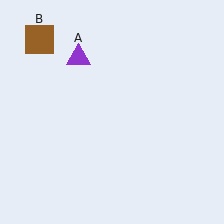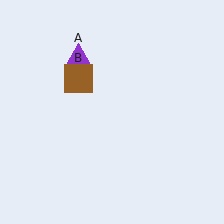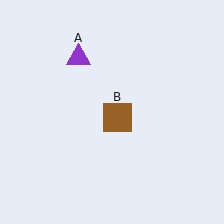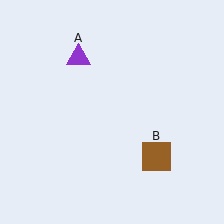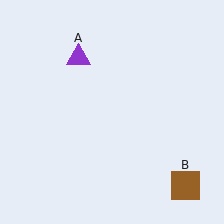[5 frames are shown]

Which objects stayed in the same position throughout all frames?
Purple triangle (object A) remained stationary.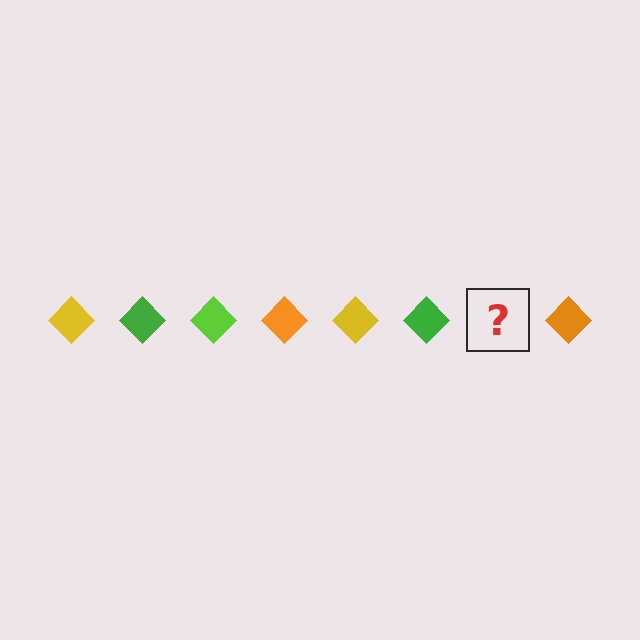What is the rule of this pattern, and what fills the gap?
The rule is that the pattern cycles through yellow, green, lime, orange diamonds. The gap should be filled with a lime diamond.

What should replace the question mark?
The question mark should be replaced with a lime diamond.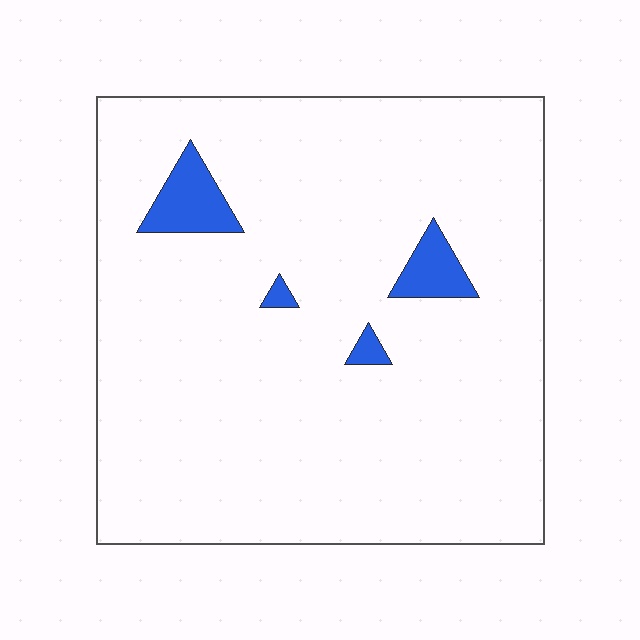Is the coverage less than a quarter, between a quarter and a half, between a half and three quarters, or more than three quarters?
Less than a quarter.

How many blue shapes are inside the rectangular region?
4.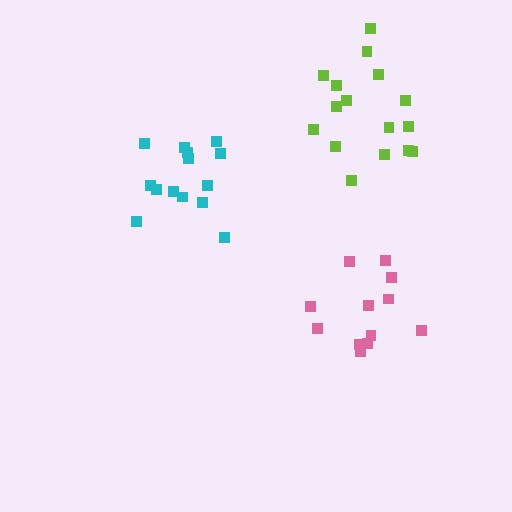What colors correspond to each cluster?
The clusters are colored: pink, cyan, lime.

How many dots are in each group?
Group 1: 12 dots, Group 2: 14 dots, Group 3: 16 dots (42 total).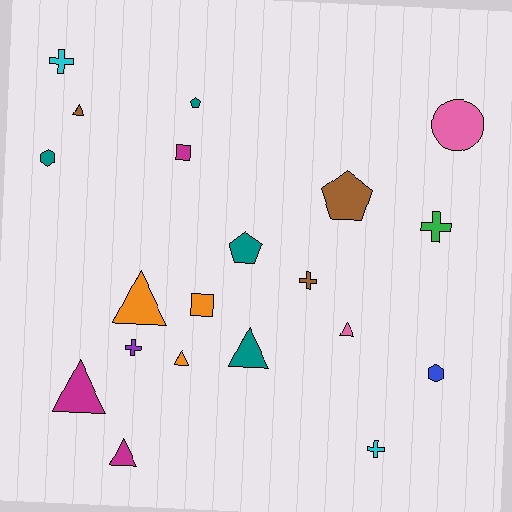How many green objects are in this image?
There is 1 green object.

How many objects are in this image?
There are 20 objects.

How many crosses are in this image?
There are 5 crosses.